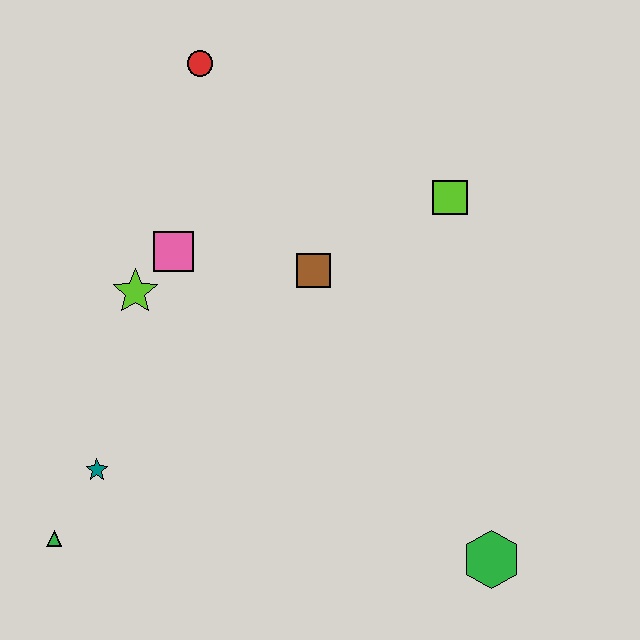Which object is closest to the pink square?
The lime star is closest to the pink square.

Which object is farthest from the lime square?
The green triangle is farthest from the lime square.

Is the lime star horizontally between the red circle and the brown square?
No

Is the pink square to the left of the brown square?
Yes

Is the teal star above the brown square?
No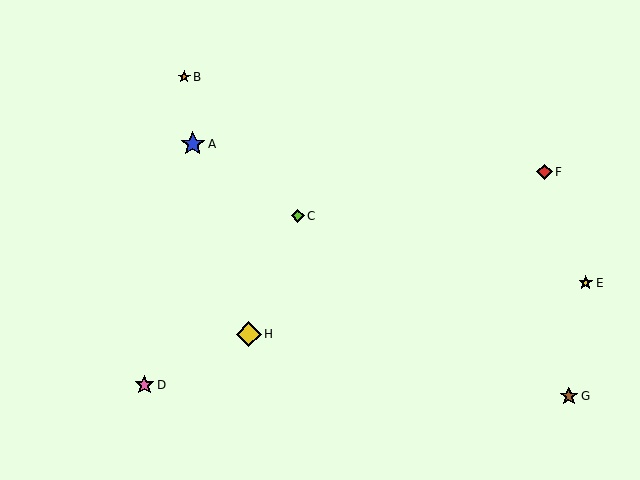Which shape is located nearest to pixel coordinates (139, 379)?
The pink star (labeled D) at (144, 385) is nearest to that location.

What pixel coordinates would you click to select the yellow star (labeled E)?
Click at (586, 283) to select the yellow star E.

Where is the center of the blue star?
The center of the blue star is at (193, 144).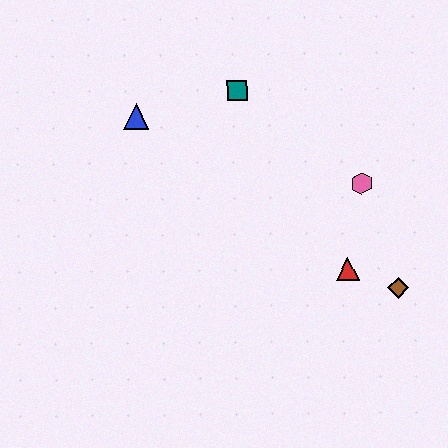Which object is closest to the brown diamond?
The red triangle is closest to the brown diamond.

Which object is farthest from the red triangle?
The blue triangle is farthest from the red triangle.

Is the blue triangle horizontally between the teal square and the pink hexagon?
No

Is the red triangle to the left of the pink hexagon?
Yes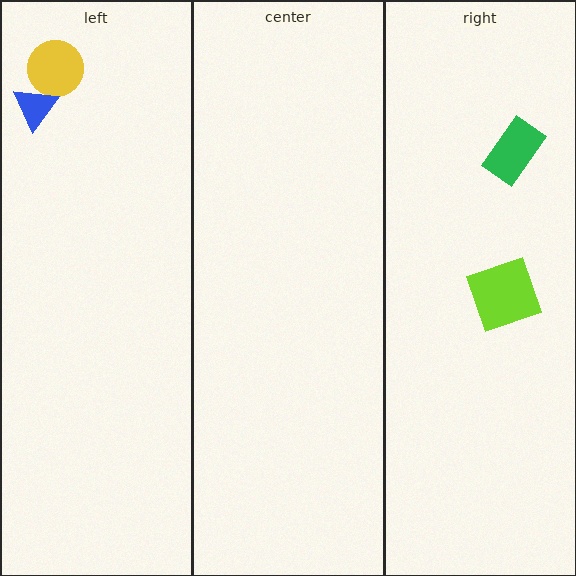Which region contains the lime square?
The right region.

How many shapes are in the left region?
2.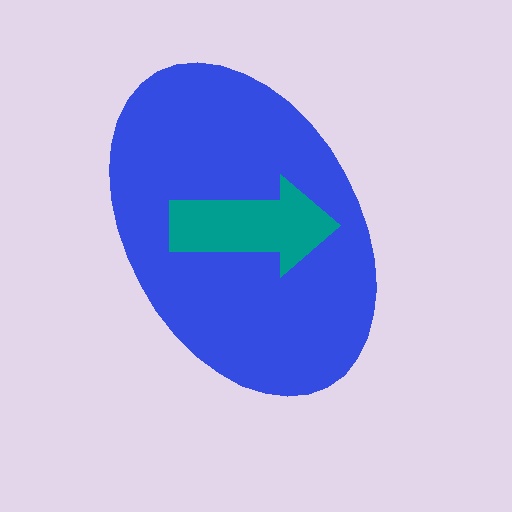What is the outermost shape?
The blue ellipse.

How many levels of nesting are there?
2.